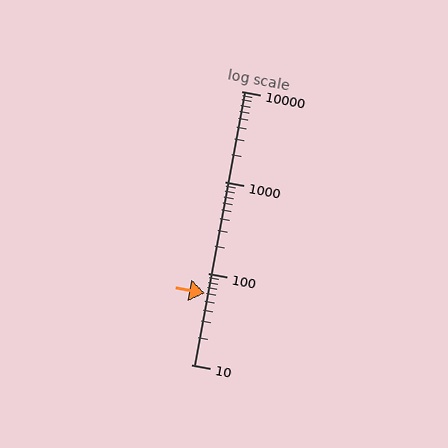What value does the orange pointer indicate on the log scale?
The pointer indicates approximately 60.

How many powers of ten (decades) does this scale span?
The scale spans 3 decades, from 10 to 10000.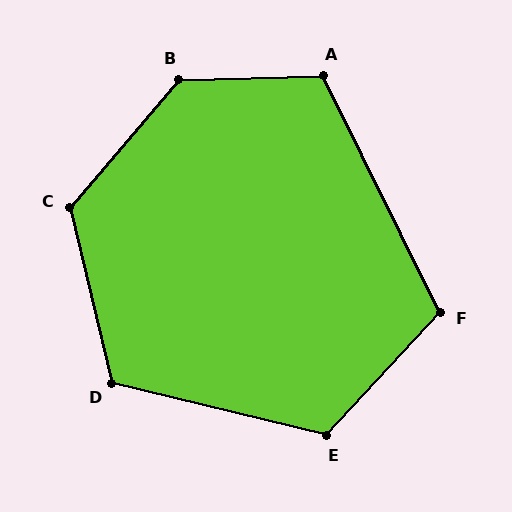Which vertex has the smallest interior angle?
F, at approximately 111 degrees.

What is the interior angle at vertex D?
Approximately 117 degrees (obtuse).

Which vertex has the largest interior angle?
B, at approximately 132 degrees.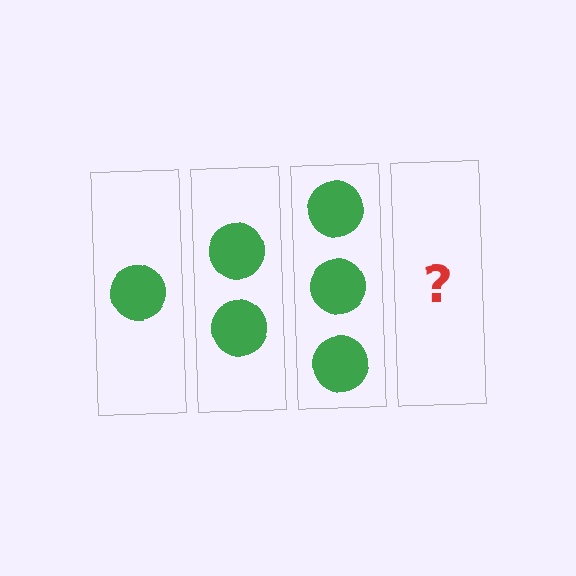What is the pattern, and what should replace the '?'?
The pattern is that each step adds one more circle. The '?' should be 4 circles.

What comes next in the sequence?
The next element should be 4 circles.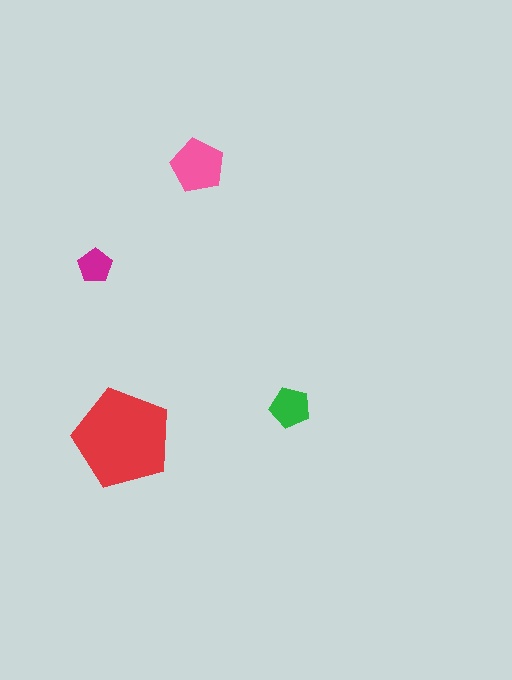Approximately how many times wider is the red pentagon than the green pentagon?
About 2.5 times wider.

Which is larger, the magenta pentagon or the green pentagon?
The green one.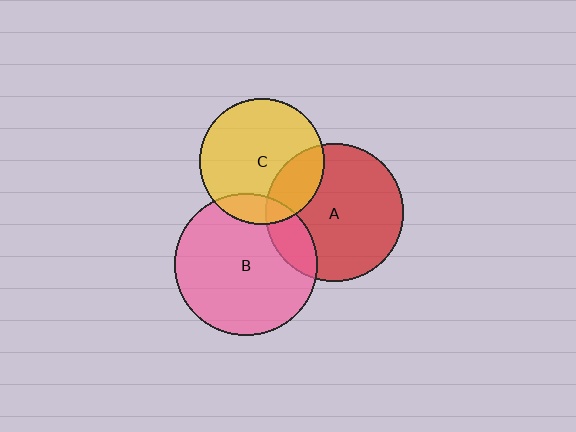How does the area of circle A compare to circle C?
Approximately 1.2 times.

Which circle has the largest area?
Circle B (pink).